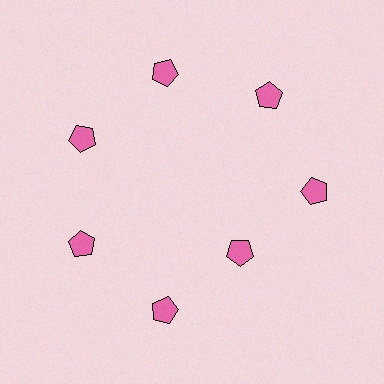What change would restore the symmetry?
The symmetry would be restored by moving it outward, back onto the ring so that all 7 pentagons sit at equal angles and equal distance from the center.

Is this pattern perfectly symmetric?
No. The 7 pink pentagons are arranged in a ring, but one element near the 5 o'clock position is pulled inward toward the center, breaking the 7-fold rotational symmetry.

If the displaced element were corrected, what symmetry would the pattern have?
It would have 7-fold rotational symmetry — the pattern would map onto itself every 51 degrees.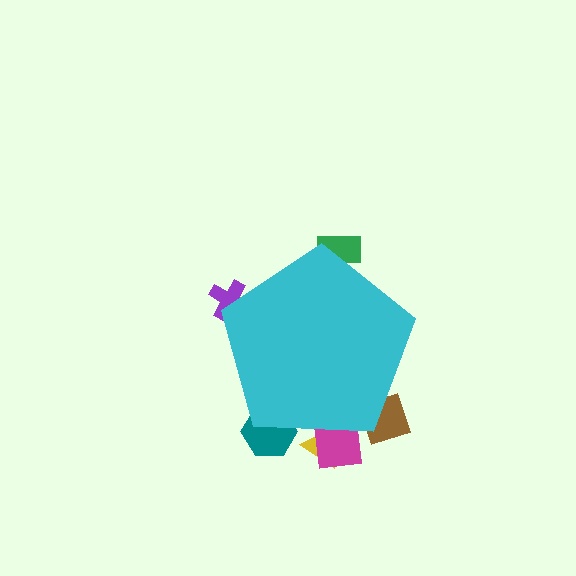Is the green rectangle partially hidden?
Yes, the green rectangle is partially hidden behind the cyan pentagon.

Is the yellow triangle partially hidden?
Yes, the yellow triangle is partially hidden behind the cyan pentagon.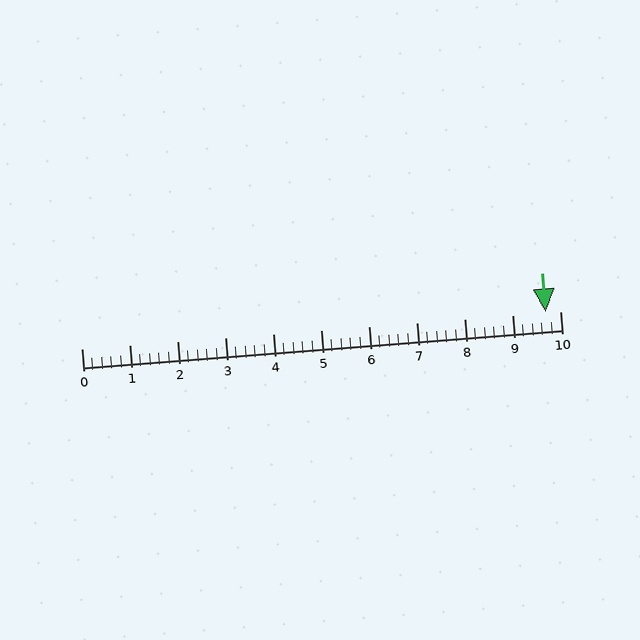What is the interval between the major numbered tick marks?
The major tick marks are spaced 1 units apart.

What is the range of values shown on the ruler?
The ruler shows values from 0 to 10.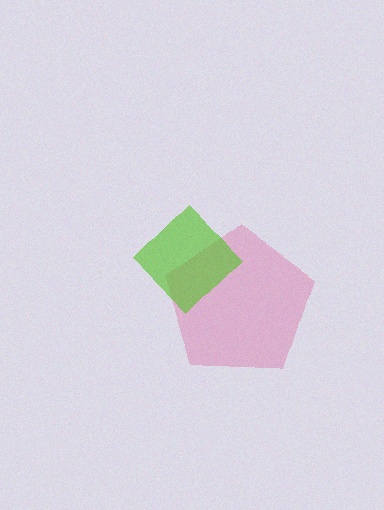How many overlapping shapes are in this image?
There are 2 overlapping shapes in the image.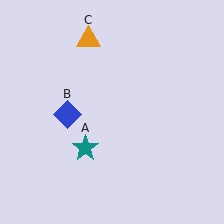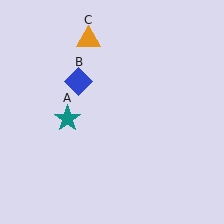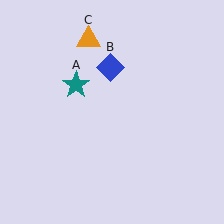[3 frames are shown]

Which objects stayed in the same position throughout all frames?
Orange triangle (object C) remained stationary.